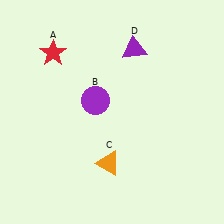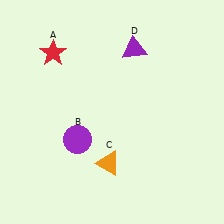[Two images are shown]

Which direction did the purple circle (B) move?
The purple circle (B) moved down.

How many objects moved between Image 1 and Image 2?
1 object moved between the two images.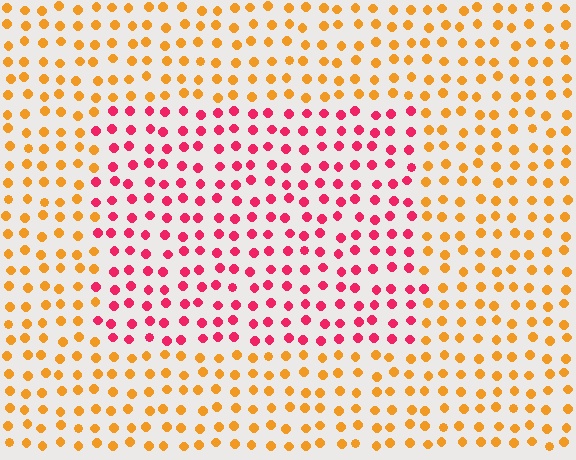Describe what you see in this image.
The image is filled with small orange elements in a uniform arrangement. A rectangle-shaped region is visible where the elements are tinted to a slightly different hue, forming a subtle color boundary.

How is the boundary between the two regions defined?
The boundary is defined purely by a slight shift in hue (about 54 degrees). Spacing, size, and orientation are identical on both sides.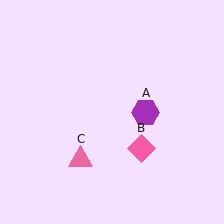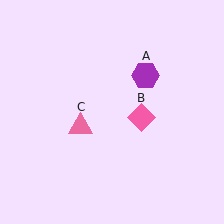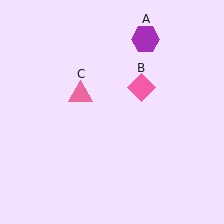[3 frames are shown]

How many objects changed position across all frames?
3 objects changed position: purple hexagon (object A), pink diamond (object B), pink triangle (object C).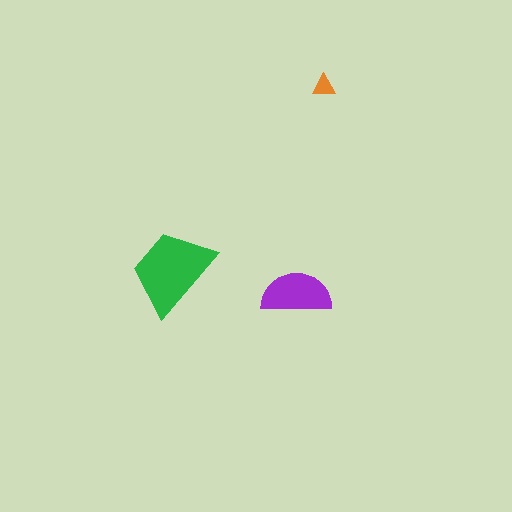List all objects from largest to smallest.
The green trapezoid, the purple semicircle, the orange triangle.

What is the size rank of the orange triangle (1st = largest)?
3rd.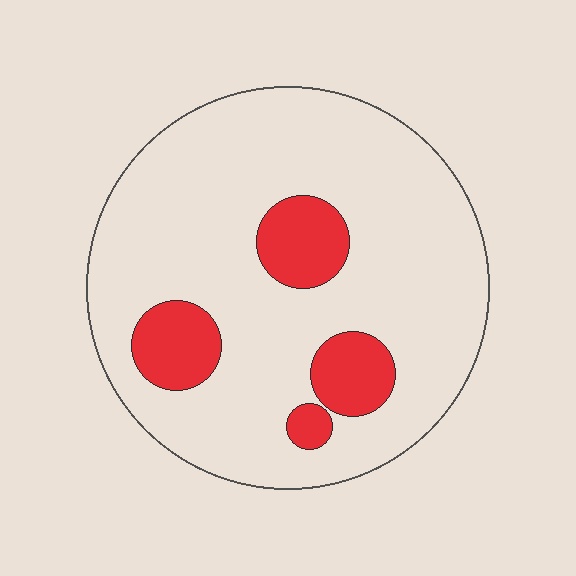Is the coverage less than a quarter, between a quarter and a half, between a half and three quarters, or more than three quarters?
Less than a quarter.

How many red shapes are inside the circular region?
4.